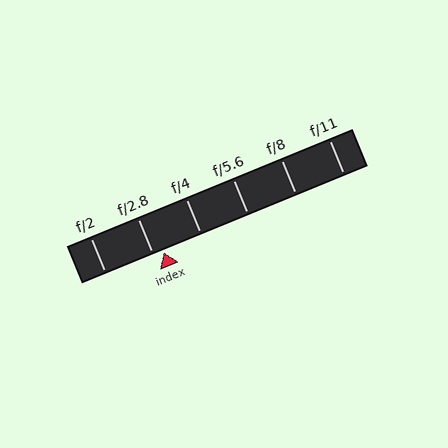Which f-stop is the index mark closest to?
The index mark is closest to f/2.8.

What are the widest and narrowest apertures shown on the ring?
The widest aperture shown is f/2 and the narrowest is f/11.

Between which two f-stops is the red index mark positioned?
The index mark is between f/2.8 and f/4.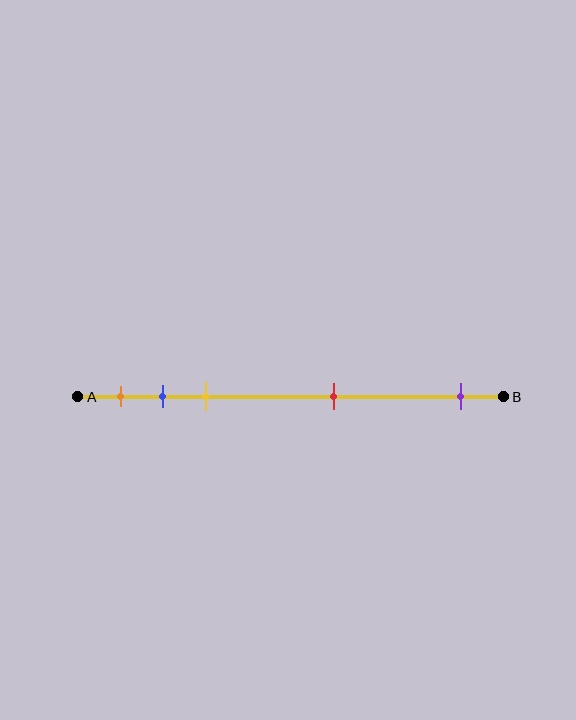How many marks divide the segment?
There are 5 marks dividing the segment.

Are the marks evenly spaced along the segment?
No, the marks are not evenly spaced.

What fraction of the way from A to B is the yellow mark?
The yellow mark is approximately 30% (0.3) of the way from A to B.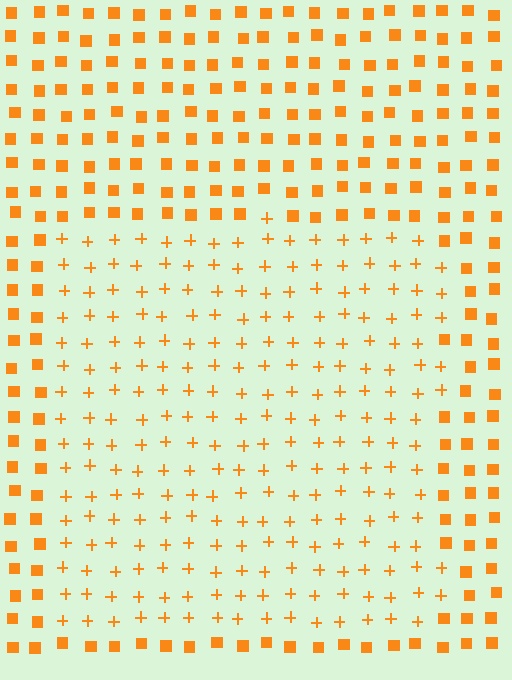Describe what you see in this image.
The image is filled with small orange elements arranged in a uniform grid. A rectangle-shaped region contains plus signs, while the surrounding area contains squares. The boundary is defined purely by the change in element shape.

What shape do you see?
I see a rectangle.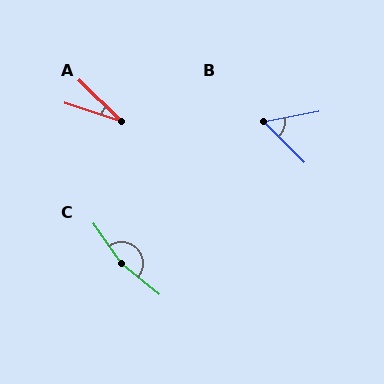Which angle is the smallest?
A, at approximately 27 degrees.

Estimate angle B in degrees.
Approximately 56 degrees.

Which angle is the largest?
C, at approximately 164 degrees.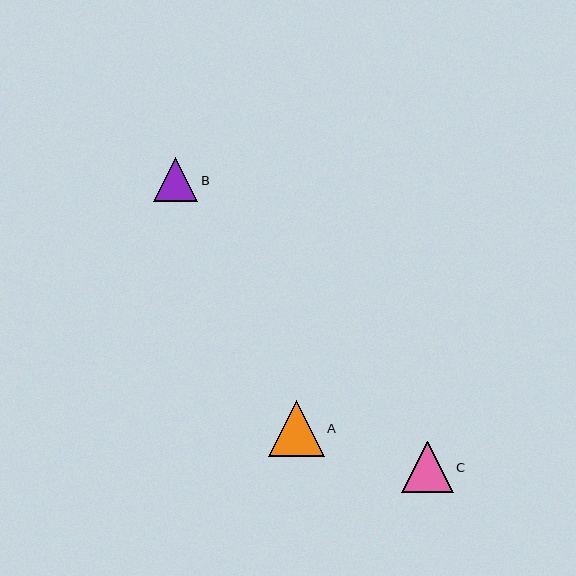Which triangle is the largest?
Triangle A is the largest with a size of approximately 56 pixels.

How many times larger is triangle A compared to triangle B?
Triangle A is approximately 1.3 times the size of triangle B.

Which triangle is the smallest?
Triangle B is the smallest with a size of approximately 44 pixels.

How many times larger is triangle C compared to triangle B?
Triangle C is approximately 1.2 times the size of triangle B.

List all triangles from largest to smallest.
From largest to smallest: A, C, B.